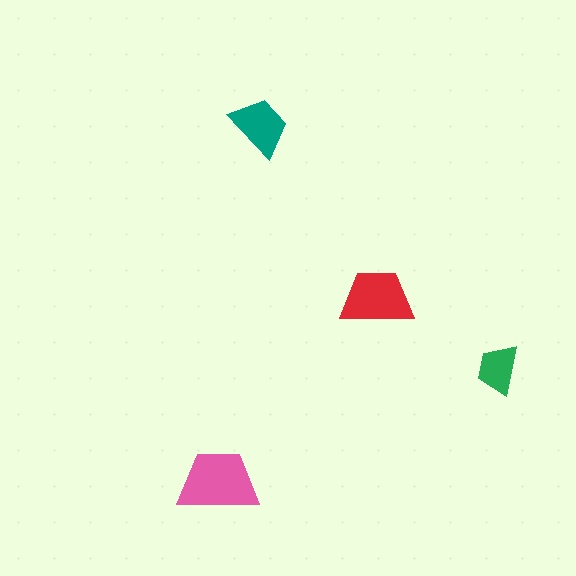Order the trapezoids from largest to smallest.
the pink one, the red one, the teal one, the green one.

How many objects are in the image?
There are 4 objects in the image.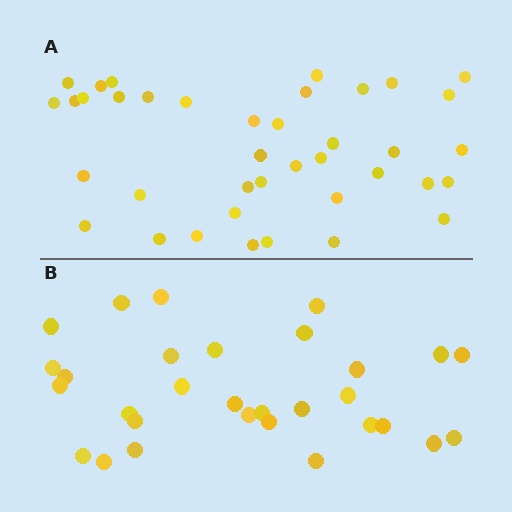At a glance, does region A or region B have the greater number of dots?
Region A (the top region) has more dots.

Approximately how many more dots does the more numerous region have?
Region A has roughly 8 or so more dots than region B.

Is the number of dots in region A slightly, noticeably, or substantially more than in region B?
Region A has noticeably more, but not dramatically so. The ratio is roughly 1.3 to 1.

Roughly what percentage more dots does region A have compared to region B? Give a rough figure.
About 30% more.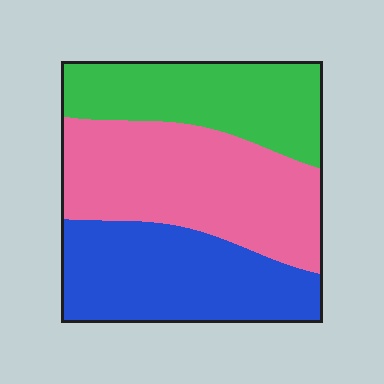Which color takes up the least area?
Green, at roughly 25%.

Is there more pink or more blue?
Pink.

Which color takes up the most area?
Pink, at roughly 40%.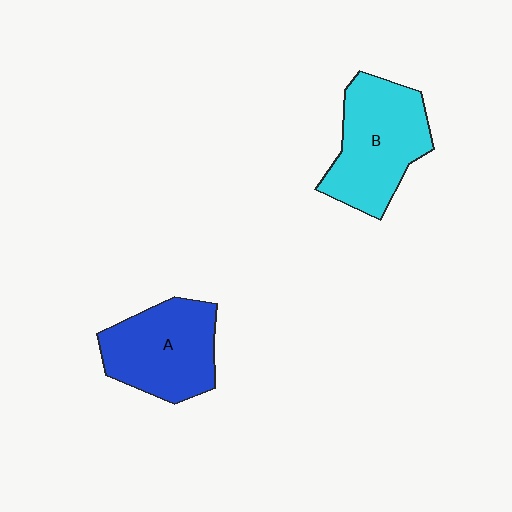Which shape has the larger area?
Shape B (cyan).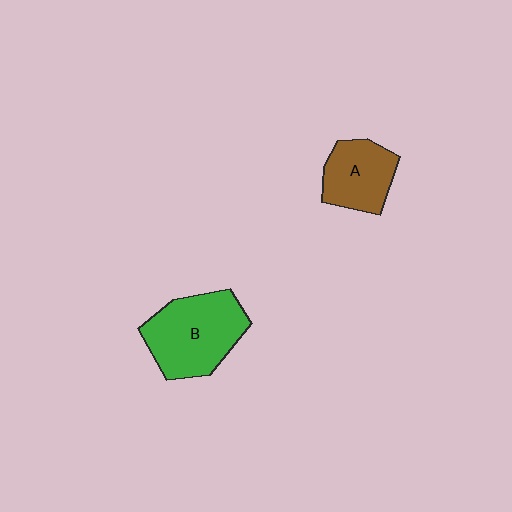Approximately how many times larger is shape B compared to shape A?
Approximately 1.5 times.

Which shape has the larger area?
Shape B (green).